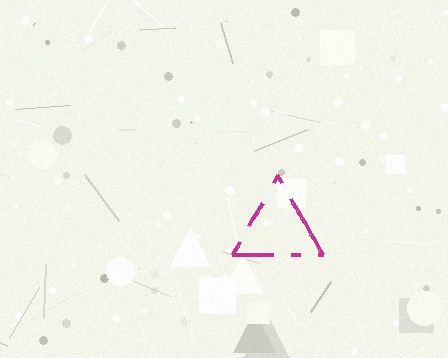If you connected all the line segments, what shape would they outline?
They would outline a triangle.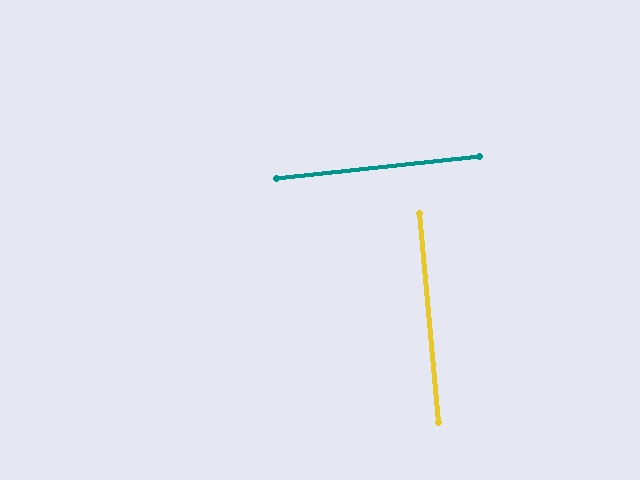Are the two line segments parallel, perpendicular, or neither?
Perpendicular — they meet at approximately 89°.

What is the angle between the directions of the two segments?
Approximately 89 degrees.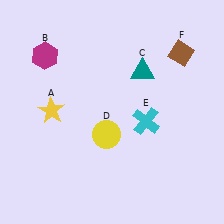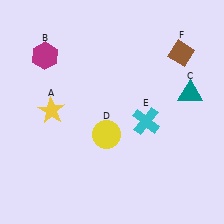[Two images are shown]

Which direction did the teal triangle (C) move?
The teal triangle (C) moved right.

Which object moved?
The teal triangle (C) moved right.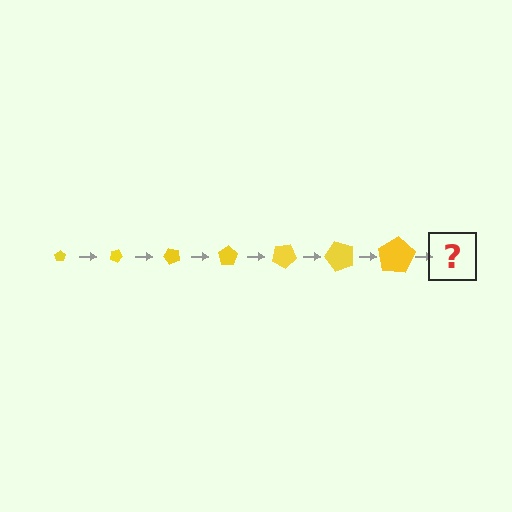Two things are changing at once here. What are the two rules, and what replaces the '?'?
The two rules are that the pentagon grows larger each step and it rotates 25 degrees each step. The '?' should be a pentagon, larger than the previous one and rotated 175 degrees from the start.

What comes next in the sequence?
The next element should be a pentagon, larger than the previous one and rotated 175 degrees from the start.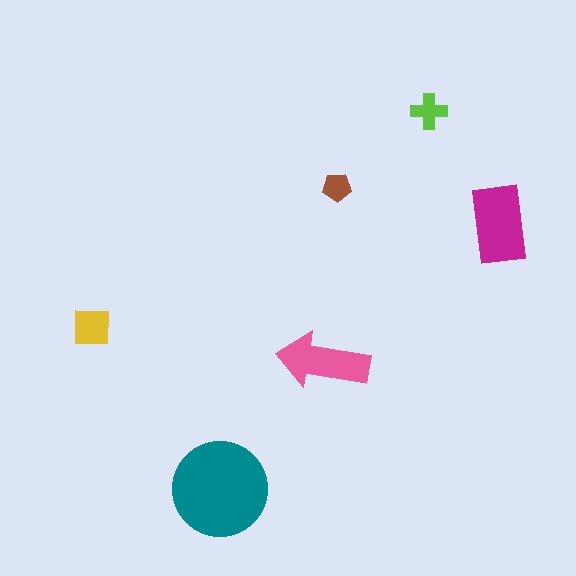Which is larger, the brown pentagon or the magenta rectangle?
The magenta rectangle.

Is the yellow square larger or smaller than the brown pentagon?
Larger.